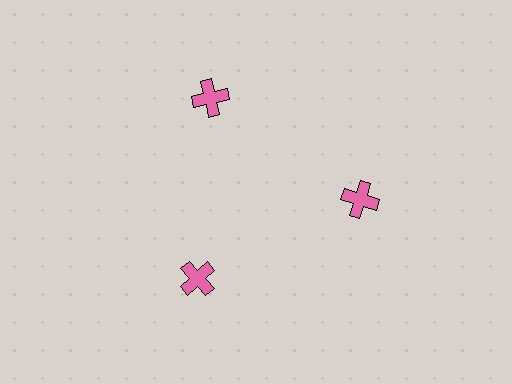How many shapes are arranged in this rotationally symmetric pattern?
There are 3 shapes, arranged in 3 groups of 1.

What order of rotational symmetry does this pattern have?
This pattern has 3-fold rotational symmetry.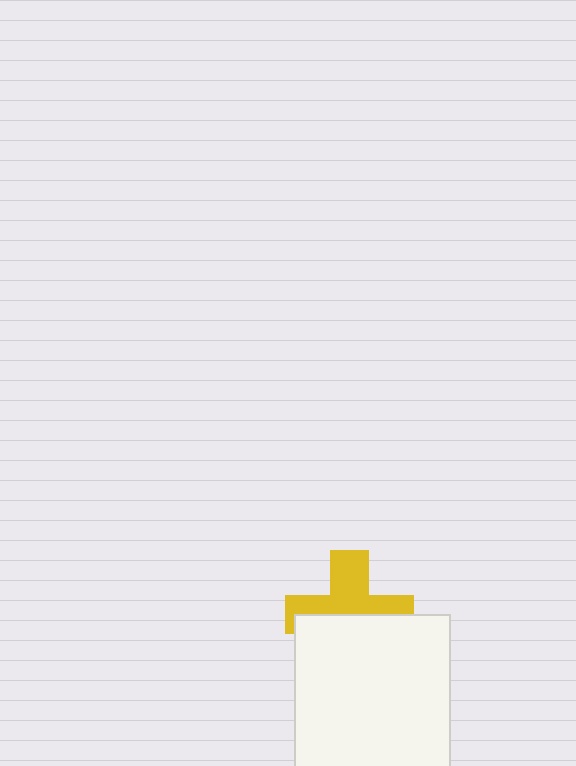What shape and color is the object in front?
The object in front is a white rectangle.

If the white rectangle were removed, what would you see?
You would see the complete yellow cross.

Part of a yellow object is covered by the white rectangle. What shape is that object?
It is a cross.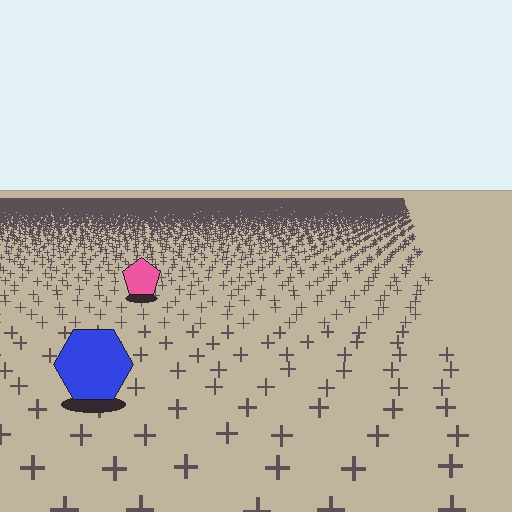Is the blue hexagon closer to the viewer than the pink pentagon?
Yes. The blue hexagon is closer — you can tell from the texture gradient: the ground texture is coarser near it.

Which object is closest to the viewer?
The blue hexagon is closest. The texture marks near it are larger and more spread out.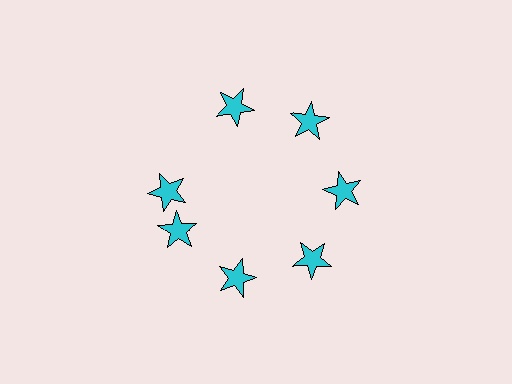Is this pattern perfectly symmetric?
No. The 7 cyan stars are arranged in a ring, but one element near the 10 o'clock position is rotated out of alignment along the ring, breaking the 7-fold rotational symmetry.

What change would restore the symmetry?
The symmetry would be restored by rotating it back into even spacing with its neighbors so that all 7 stars sit at equal angles and equal distance from the center.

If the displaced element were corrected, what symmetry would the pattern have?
It would have 7-fold rotational symmetry — the pattern would map onto itself every 51 degrees.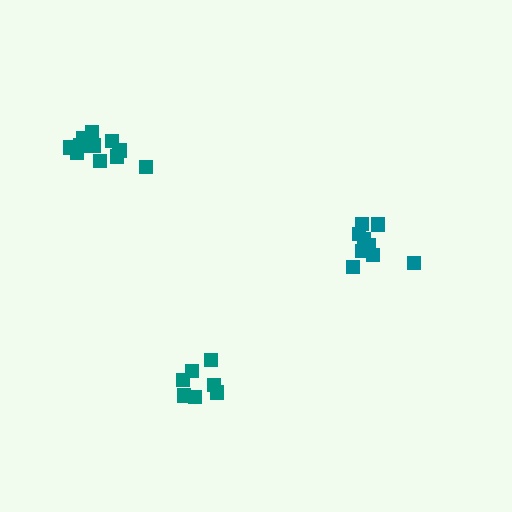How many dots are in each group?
Group 1: 9 dots, Group 2: 7 dots, Group 3: 12 dots (28 total).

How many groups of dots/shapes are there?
There are 3 groups.